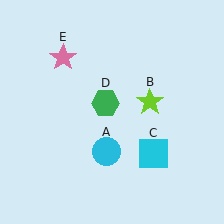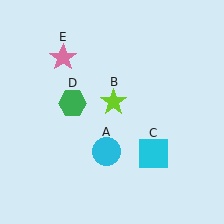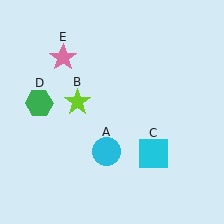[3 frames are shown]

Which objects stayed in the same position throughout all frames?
Cyan circle (object A) and cyan square (object C) and pink star (object E) remained stationary.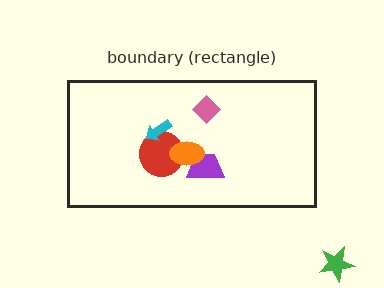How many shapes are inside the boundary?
5 inside, 1 outside.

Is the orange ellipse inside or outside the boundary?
Inside.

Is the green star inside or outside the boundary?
Outside.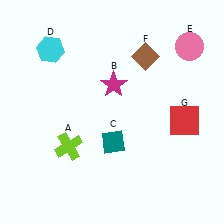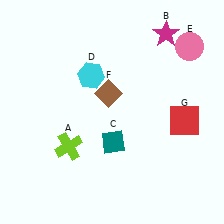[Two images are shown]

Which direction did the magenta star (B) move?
The magenta star (B) moved right.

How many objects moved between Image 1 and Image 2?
3 objects moved between the two images.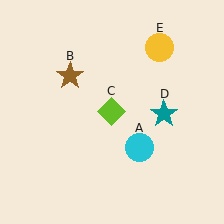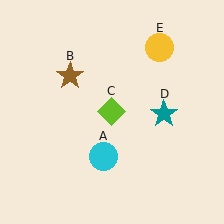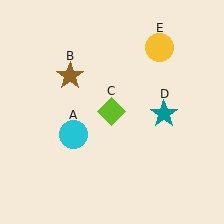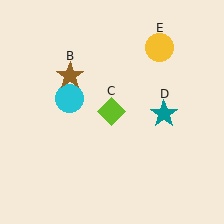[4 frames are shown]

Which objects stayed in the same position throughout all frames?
Brown star (object B) and lime diamond (object C) and teal star (object D) and yellow circle (object E) remained stationary.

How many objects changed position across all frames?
1 object changed position: cyan circle (object A).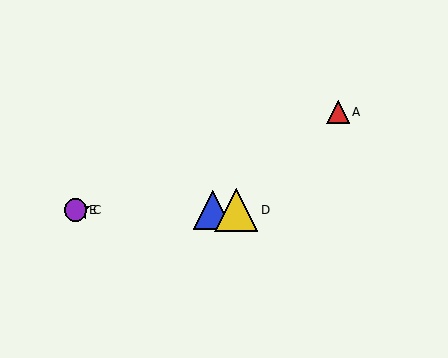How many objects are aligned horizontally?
4 objects (B, C, D, E) are aligned horizontally.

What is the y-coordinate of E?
Object E is at y≈210.